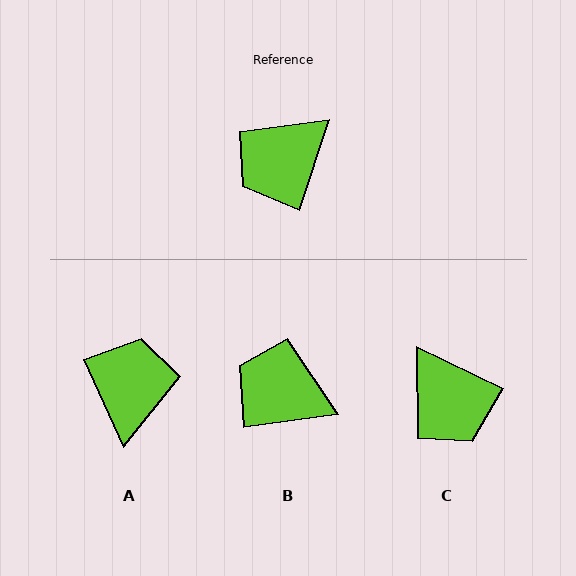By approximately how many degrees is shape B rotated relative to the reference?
Approximately 64 degrees clockwise.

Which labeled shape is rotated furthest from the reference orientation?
A, about 137 degrees away.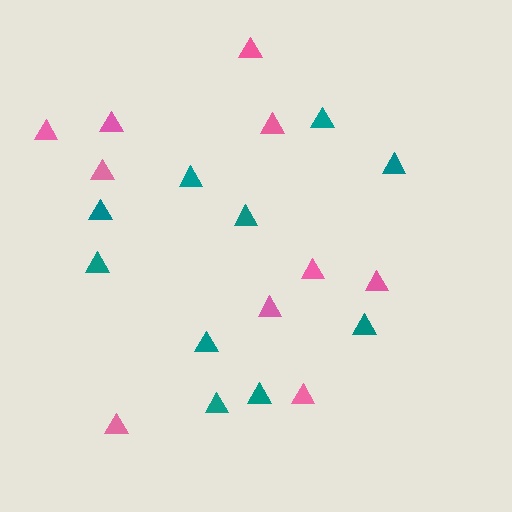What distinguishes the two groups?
There are 2 groups: one group of pink triangles (10) and one group of teal triangles (10).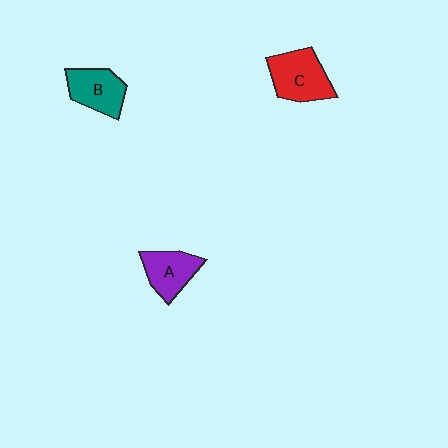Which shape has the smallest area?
Shape A (purple).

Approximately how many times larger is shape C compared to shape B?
Approximately 1.2 times.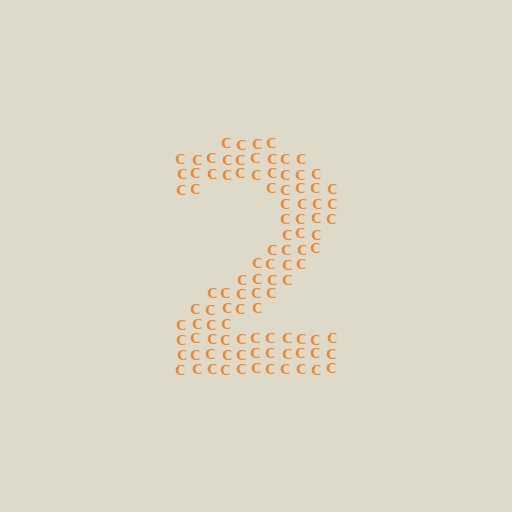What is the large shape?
The large shape is the digit 2.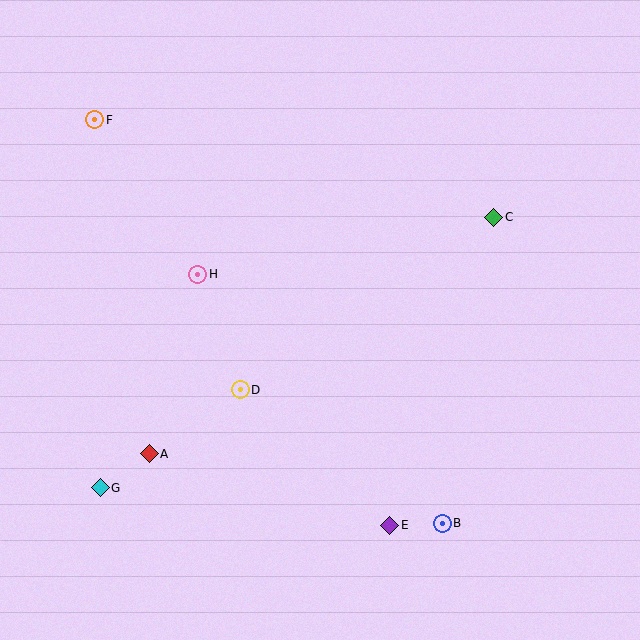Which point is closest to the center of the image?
Point D at (240, 390) is closest to the center.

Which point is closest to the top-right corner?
Point C is closest to the top-right corner.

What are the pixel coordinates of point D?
Point D is at (240, 390).